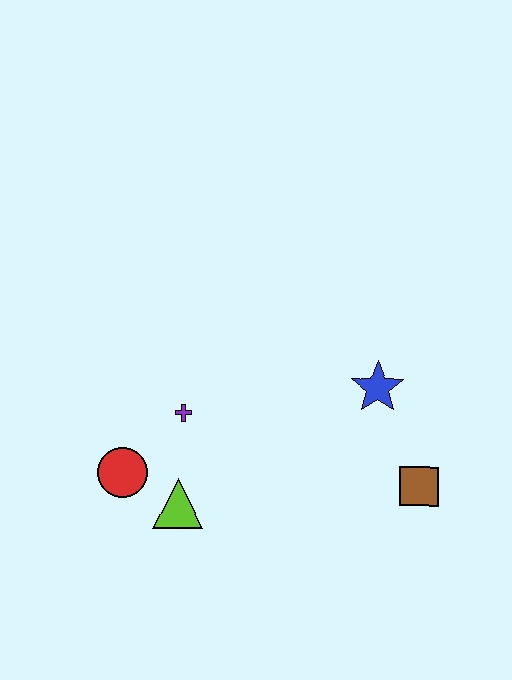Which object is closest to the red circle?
The lime triangle is closest to the red circle.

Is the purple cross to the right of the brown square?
No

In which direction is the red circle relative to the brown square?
The red circle is to the left of the brown square.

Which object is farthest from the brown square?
The red circle is farthest from the brown square.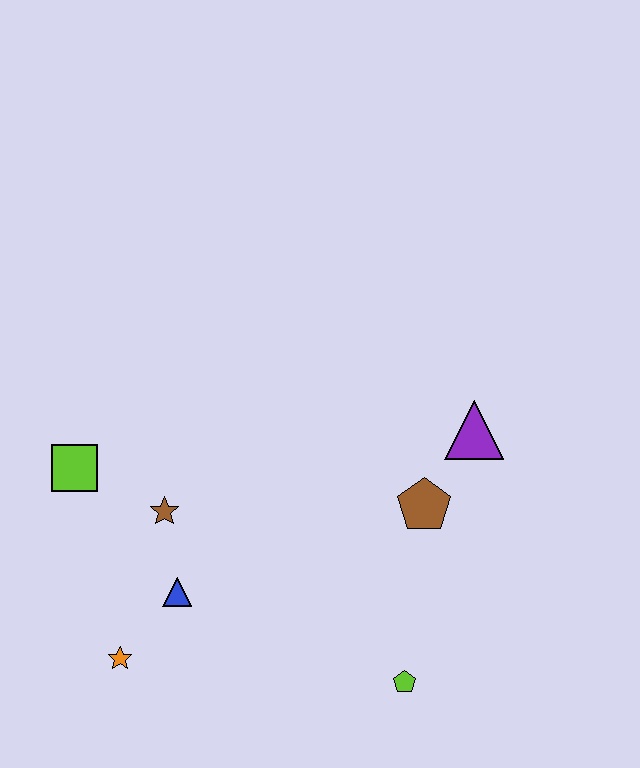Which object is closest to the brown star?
The blue triangle is closest to the brown star.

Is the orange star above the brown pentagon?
No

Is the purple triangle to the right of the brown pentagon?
Yes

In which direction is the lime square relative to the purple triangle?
The lime square is to the left of the purple triangle.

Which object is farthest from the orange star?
The purple triangle is farthest from the orange star.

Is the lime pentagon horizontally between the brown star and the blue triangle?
No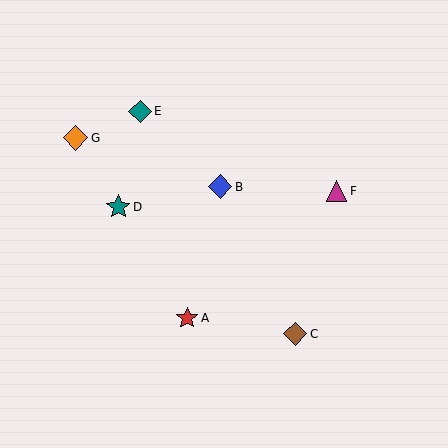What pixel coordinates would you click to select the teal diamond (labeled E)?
Click at (140, 111) to select the teal diamond E.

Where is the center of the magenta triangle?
The center of the magenta triangle is at (336, 191).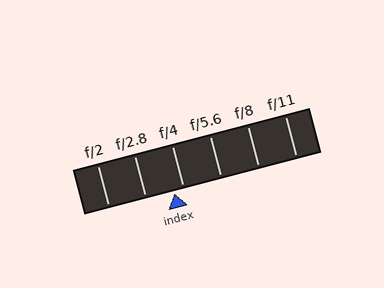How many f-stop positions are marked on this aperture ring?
There are 6 f-stop positions marked.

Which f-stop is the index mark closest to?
The index mark is closest to f/4.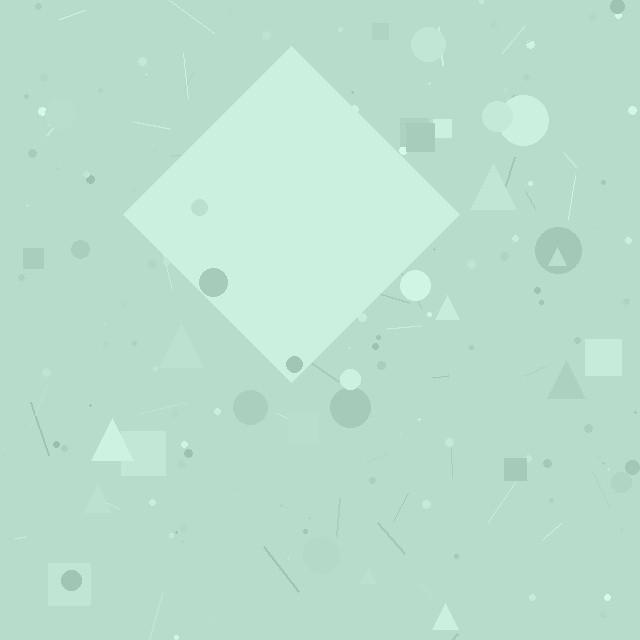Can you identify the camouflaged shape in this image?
The camouflaged shape is a diamond.